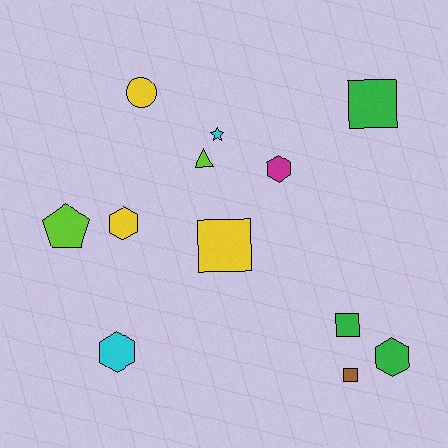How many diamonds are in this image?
There are no diamonds.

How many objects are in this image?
There are 12 objects.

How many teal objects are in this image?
There are no teal objects.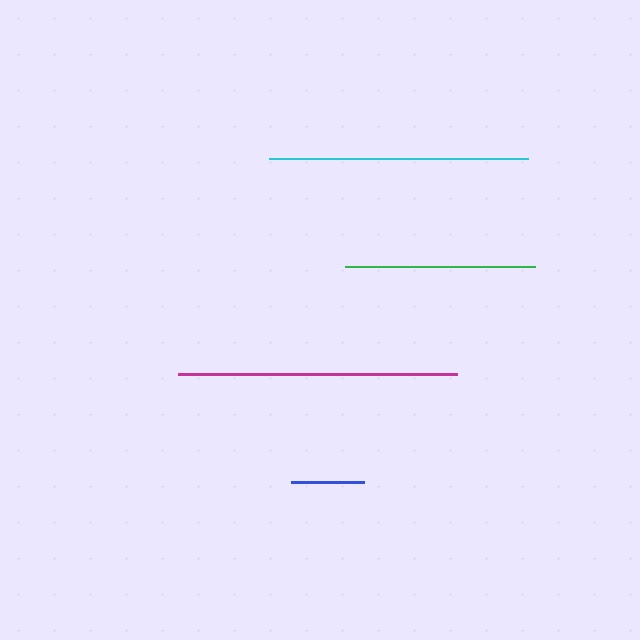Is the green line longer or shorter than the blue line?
The green line is longer than the blue line.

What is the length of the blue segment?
The blue segment is approximately 74 pixels long.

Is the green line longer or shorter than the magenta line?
The magenta line is longer than the green line.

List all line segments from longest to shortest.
From longest to shortest: magenta, cyan, green, blue.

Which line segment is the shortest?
The blue line is the shortest at approximately 74 pixels.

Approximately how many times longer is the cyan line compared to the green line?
The cyan line is approximately 1.4 times the length of the green line.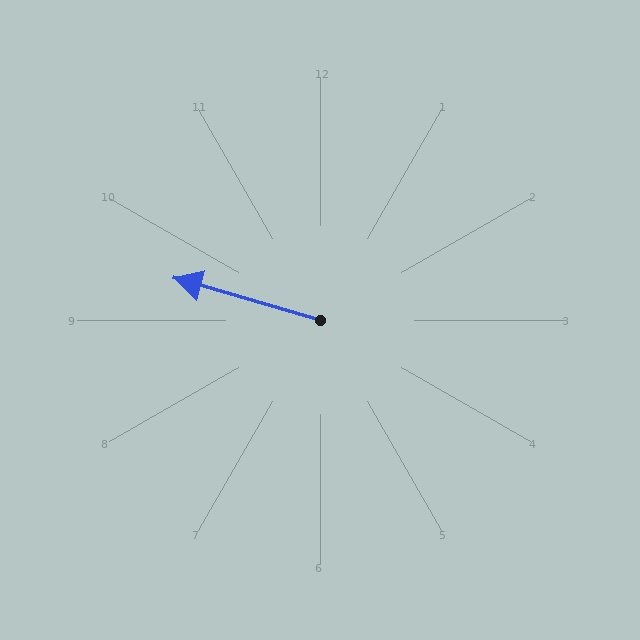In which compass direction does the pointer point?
West.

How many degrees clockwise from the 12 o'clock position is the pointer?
Approximately 286 degrees.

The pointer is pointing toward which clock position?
Roughly 10 o'clock.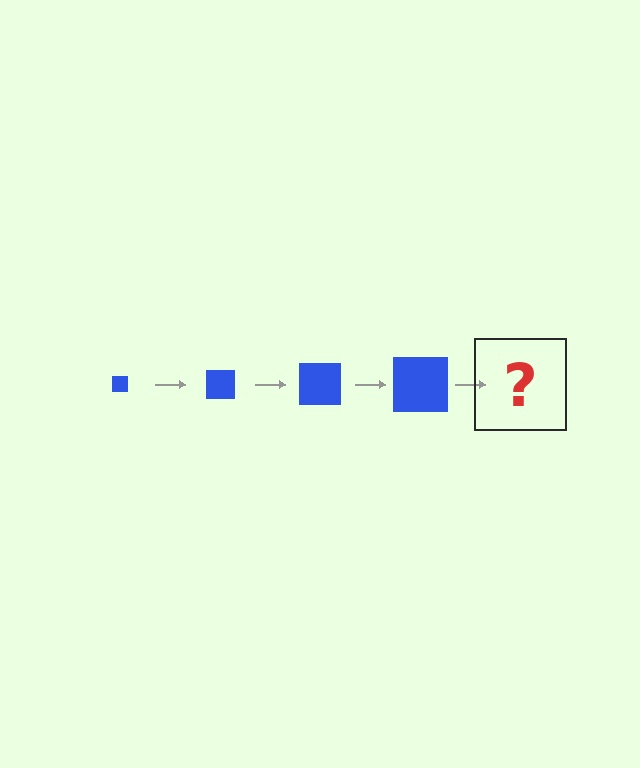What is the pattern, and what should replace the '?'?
The pattern is that the square gets progressively larger each step. The '?' should be a blue square, larger than the previous one.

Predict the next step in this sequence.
The next step is a blue square, larger than the previous one.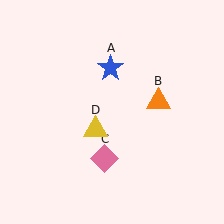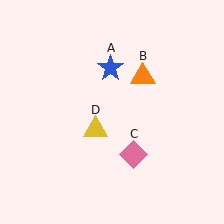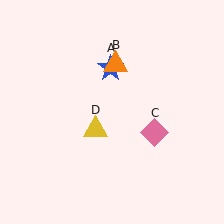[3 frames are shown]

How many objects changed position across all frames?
2 objects changed position: orange triangle (object B), pink diamond (object C).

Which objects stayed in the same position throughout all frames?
Blue star (object A) and yellow triangle (object D) remained stationary.